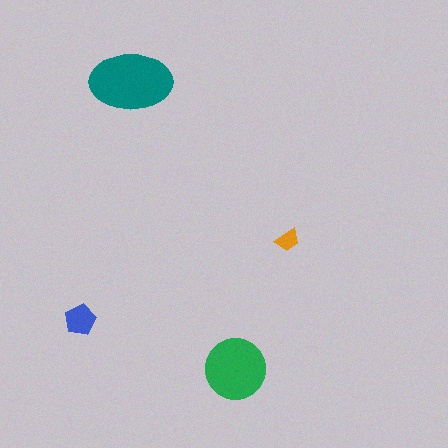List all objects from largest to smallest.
The teal ellipse, the green circle, the blue pentagon, the orange trapezoid.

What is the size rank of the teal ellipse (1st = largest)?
1st.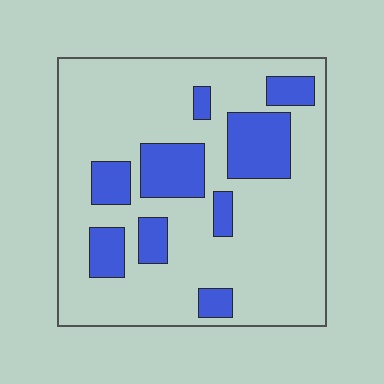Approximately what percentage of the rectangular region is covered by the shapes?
Approximately 25%.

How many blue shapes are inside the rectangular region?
9.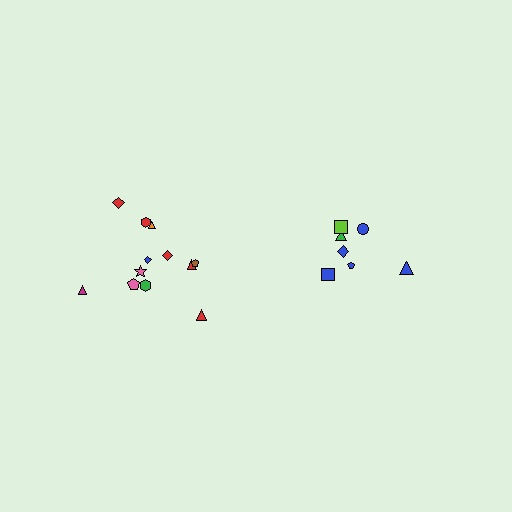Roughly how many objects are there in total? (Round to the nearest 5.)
Roughly 20 objects in total.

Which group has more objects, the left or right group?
The left group.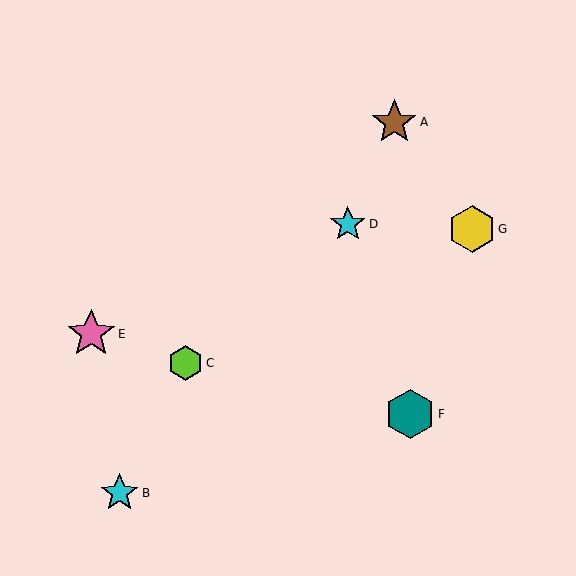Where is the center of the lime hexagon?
The center of the lime hexagon is at (186, 363).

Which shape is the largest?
The teal hexagon (labeled F) is the largest.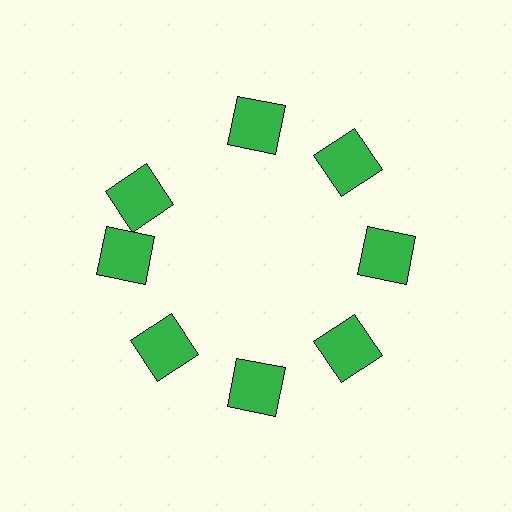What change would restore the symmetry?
The symmetry would be restored by rotating it back into even spacing with its neighbors so that all 8 squares sit at equal angles and equal distance from the center.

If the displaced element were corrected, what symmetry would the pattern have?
It would have 8-fold rotational symmetry — the pattern would map onto itself every 45 degrees.